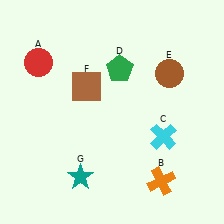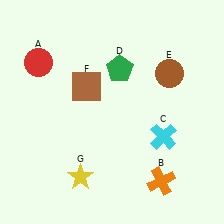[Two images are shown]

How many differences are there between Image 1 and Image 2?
There is 1 difference between the two images.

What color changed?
The star (G) changed from teal in Image 1 to yellow in Image 2.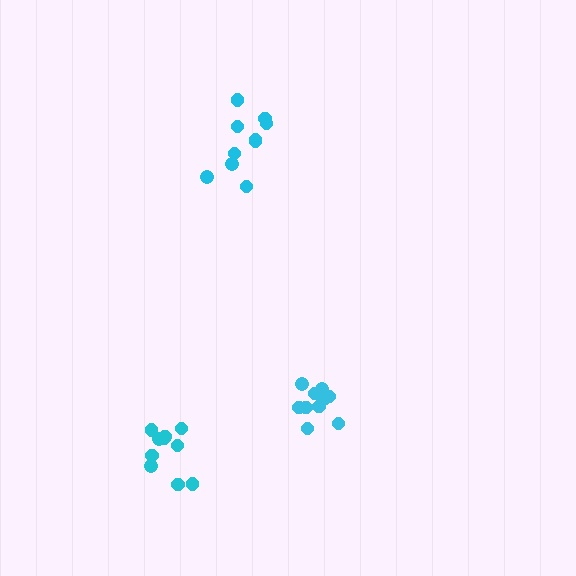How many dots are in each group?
Group 1: 10 dots, Group 2: 10 dots, Group 3: 10 dots (30 total).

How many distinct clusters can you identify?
There are 3 distinct clusters.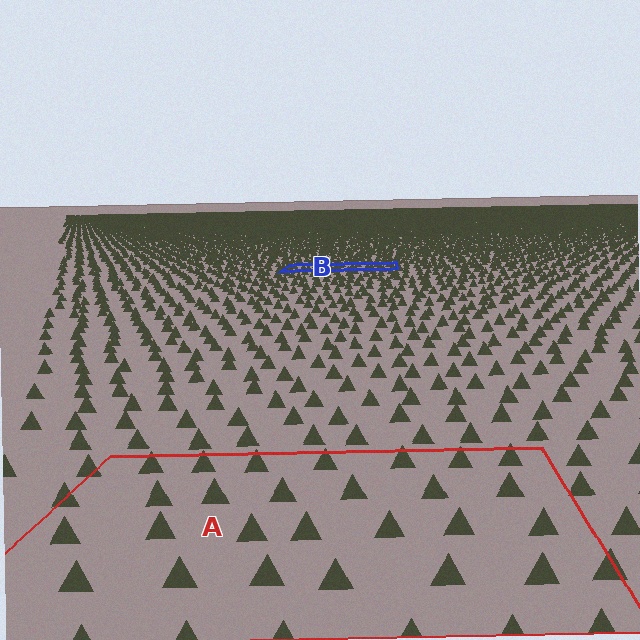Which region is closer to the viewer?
Region A is closer. The texture elements there are larger and more spread out.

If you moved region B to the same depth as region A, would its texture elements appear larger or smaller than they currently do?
They would appear larger. At a closer depth, the same texture elements are projected at a bigger on-screen size.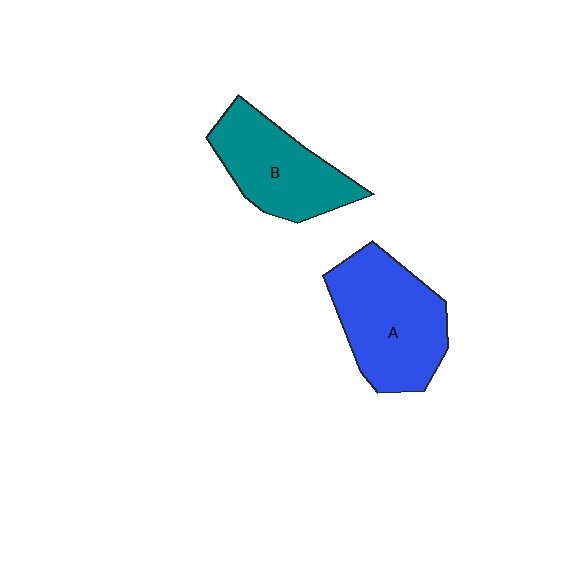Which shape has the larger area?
Shape A (blue).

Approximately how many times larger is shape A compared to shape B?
Approximately 1.2 times.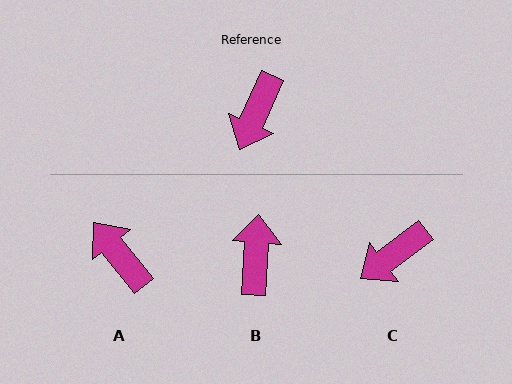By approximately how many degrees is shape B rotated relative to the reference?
Approximately 160 degrees clockwise.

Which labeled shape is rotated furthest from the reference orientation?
B, about 160 degrees away.